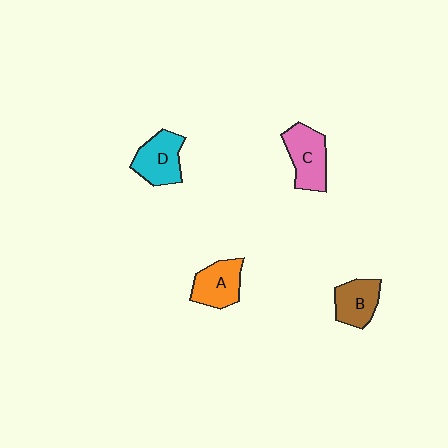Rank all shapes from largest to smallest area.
From largest to smallest: C (pink), D (cyan), A (orange), B (brown).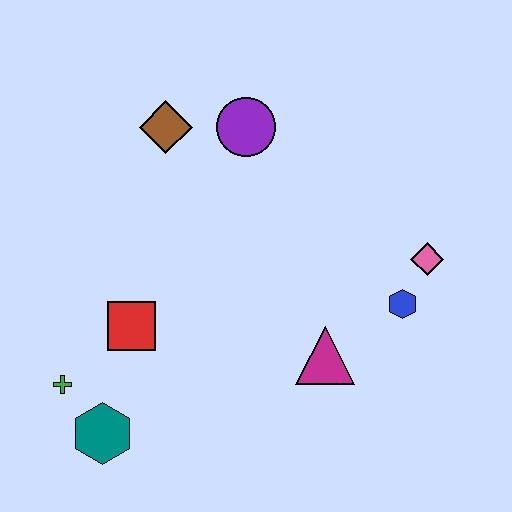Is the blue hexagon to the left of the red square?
No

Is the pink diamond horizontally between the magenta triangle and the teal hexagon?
No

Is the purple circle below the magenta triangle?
No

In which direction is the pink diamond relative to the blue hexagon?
The pink diamond is above the blue hexagon.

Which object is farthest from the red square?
The pink diamond is farthest from the red square.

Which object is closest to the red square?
The green cross is closest to the red square.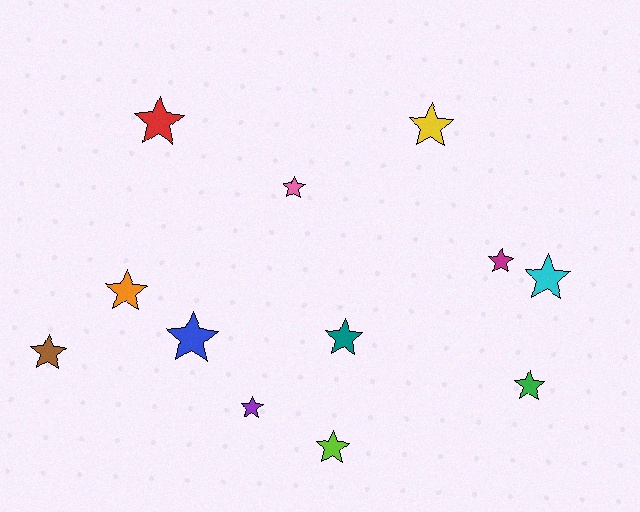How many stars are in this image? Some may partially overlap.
There are 12 stars.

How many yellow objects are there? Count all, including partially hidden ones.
There is 1 yellow object.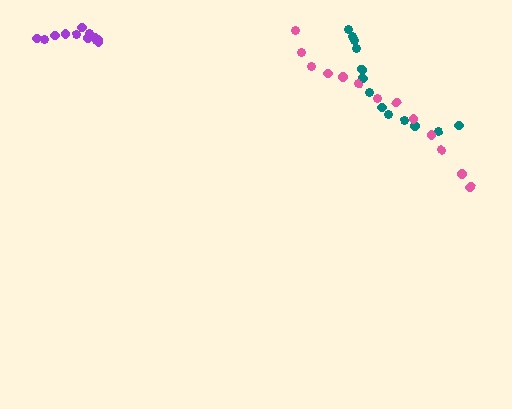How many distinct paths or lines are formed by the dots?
There are 3 distinct paths.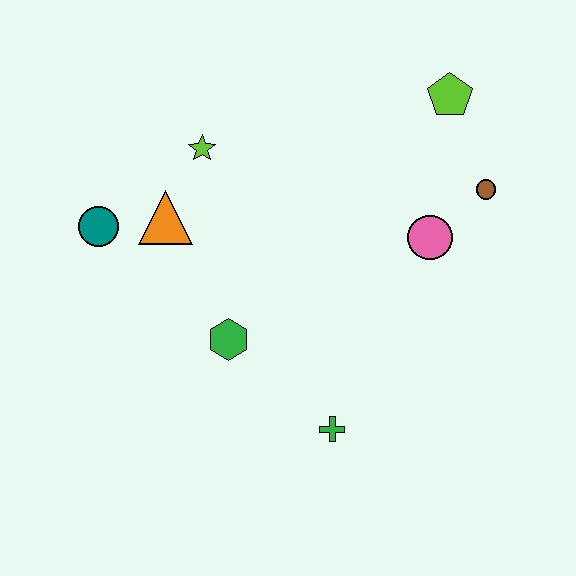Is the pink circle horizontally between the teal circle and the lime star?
No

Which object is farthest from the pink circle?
The teal circle is farthest from the pink circle.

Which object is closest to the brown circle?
The pink circle is closest to the brown circle.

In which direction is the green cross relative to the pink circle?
The green cross is below the pink circle.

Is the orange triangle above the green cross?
Yes